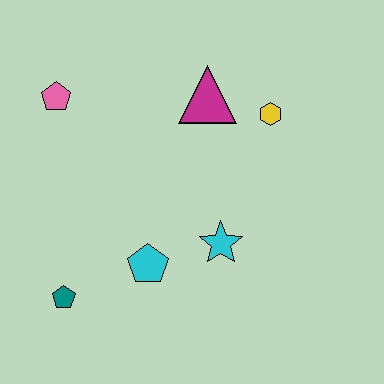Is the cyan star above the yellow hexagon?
No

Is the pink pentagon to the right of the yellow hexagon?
No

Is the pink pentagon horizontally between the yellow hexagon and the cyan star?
No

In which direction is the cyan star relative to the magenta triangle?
The cyan star is below the magenta triangle.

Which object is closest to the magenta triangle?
The yellow hexagon is closest to the magenta triangle.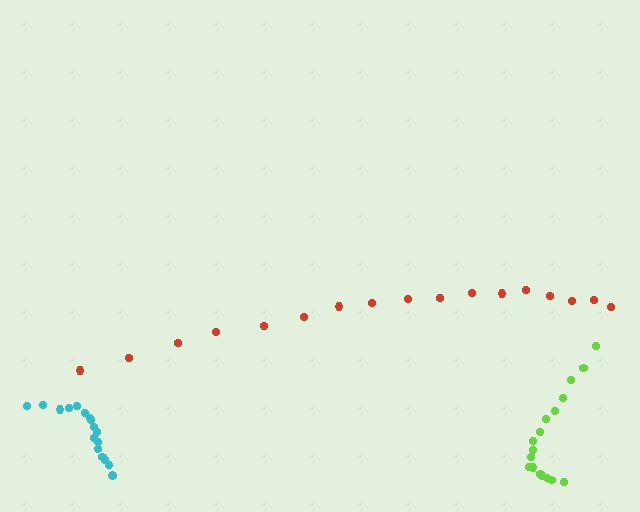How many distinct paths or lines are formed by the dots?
There are 3 distinct paths.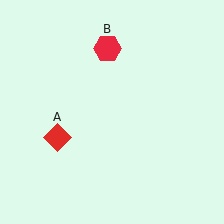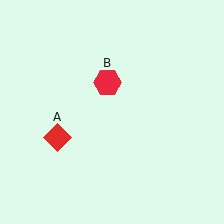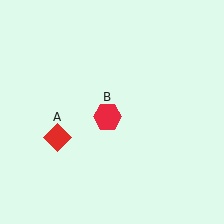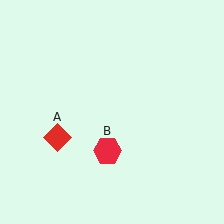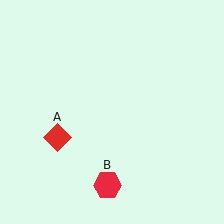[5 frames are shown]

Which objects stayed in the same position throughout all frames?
Red diamond (object A) remained stationary.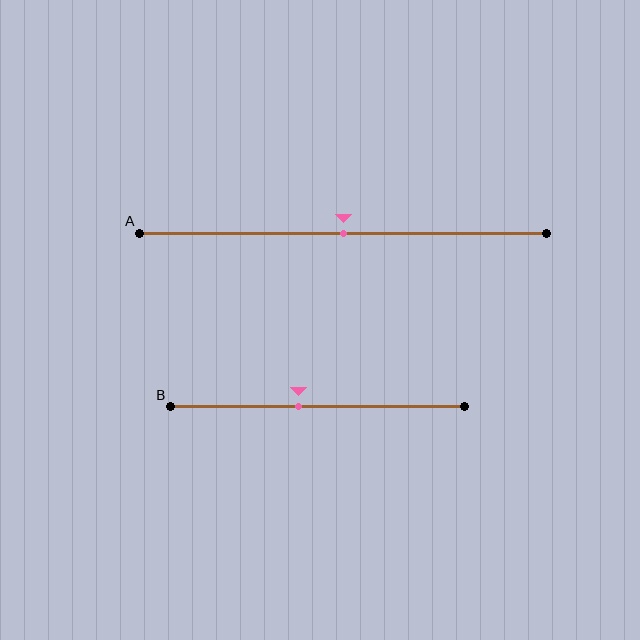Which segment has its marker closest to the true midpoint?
Segment A has its marker closest to the true midpoint.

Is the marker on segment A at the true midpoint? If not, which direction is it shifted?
Yes, the marker on segment A is at the true midpoint.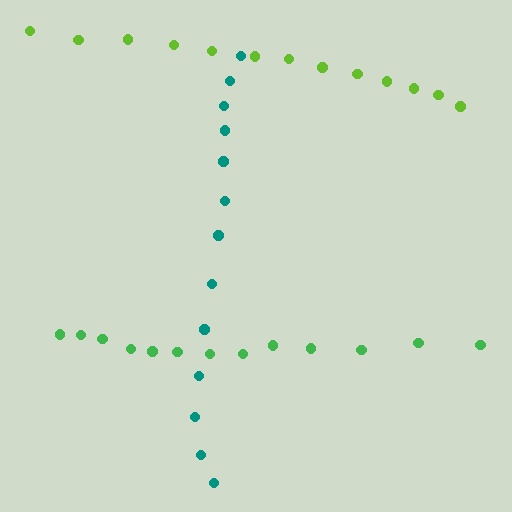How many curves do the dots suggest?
There are 3 distinct paths.